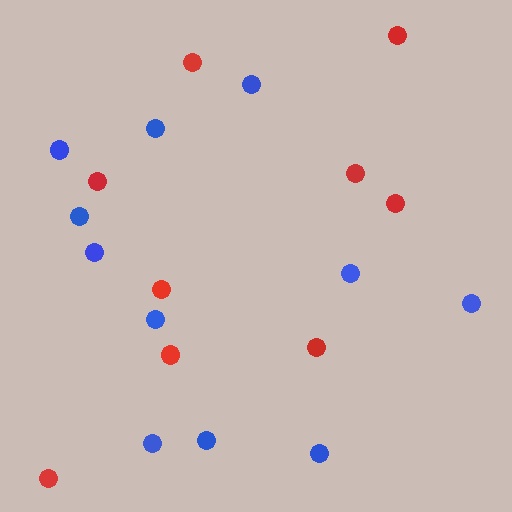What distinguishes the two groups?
There are 2 groups: one group of red circles (9) and one group of blue circles (11).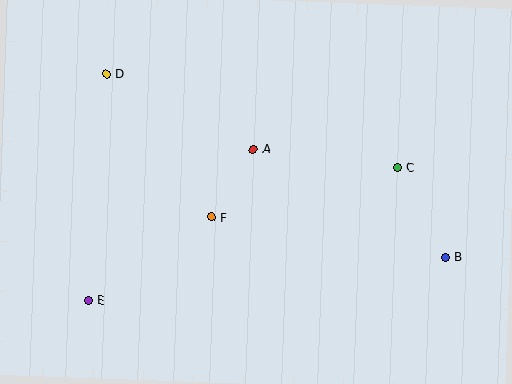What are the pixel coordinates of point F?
Point F is at (211, 217).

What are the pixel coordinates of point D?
Point D is at (106, 74).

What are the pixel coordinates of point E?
Point E is at (88, 300).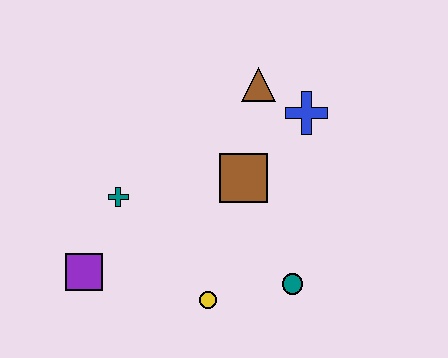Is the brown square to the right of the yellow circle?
Yes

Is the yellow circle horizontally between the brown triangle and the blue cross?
No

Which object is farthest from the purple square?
The blue cross is farthest from the purple square.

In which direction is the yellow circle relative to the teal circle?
The yellow circle is to the left of the teal circle.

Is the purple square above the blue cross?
No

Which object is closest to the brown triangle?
The blue cross is closest to the brown triangle.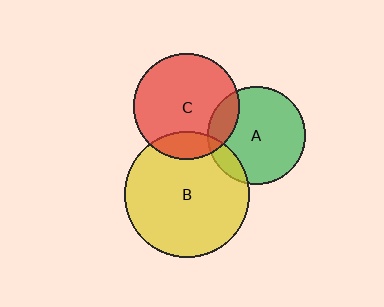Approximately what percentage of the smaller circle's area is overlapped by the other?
Approximately 10%.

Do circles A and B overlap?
Yes.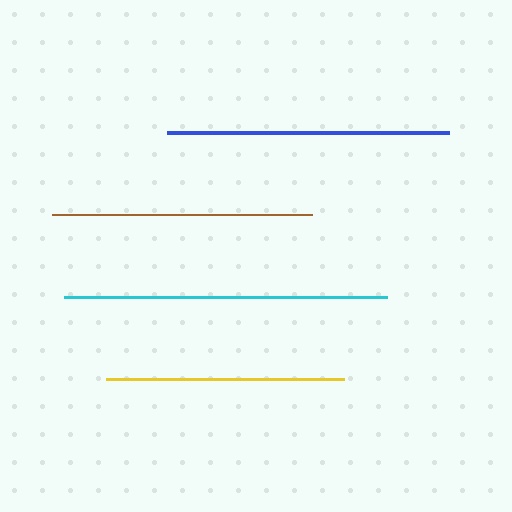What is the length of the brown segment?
The brown segment is approximately 260 pixels long.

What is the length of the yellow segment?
The yellow segment is approximately 238 pixels long.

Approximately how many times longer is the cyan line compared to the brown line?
The cyan line is approximately 1.2 times the length of the brown line.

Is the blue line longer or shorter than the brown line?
The blue line is longer than the brown line.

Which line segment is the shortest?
The yellow line is the shortest at approximately 238 pixels.